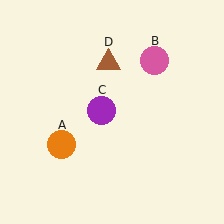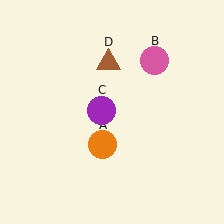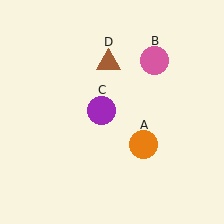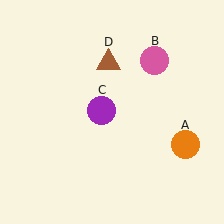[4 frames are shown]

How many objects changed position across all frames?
1 object changed position: orange circle (object A).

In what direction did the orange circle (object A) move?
The orange circle (object A) moved right.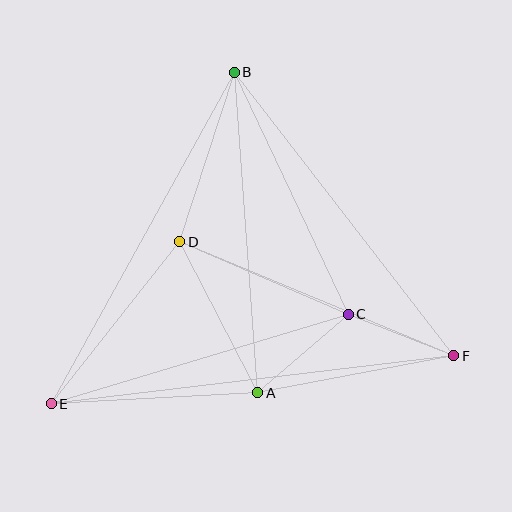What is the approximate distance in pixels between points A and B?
The distance between A and B is approximately 321 pixels.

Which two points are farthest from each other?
Points E and F are farthest from each other.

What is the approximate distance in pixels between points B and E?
The distance between B and E is approximately 378 pixels.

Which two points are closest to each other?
Points C and F are closest to each other.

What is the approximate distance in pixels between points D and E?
The distance between D and E is approximately 207 pixels.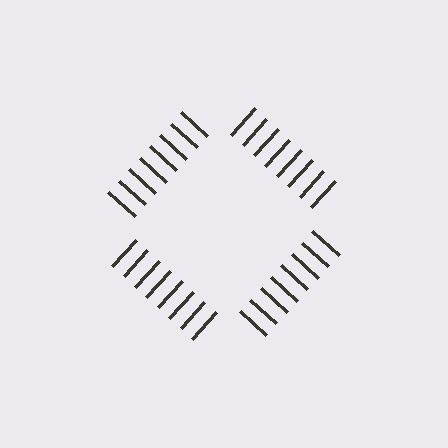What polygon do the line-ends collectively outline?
An illusory square — the line segments terminate on its edges but no continuous stroke is drawn.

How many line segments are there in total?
32 — 8 along each of the 4 edges.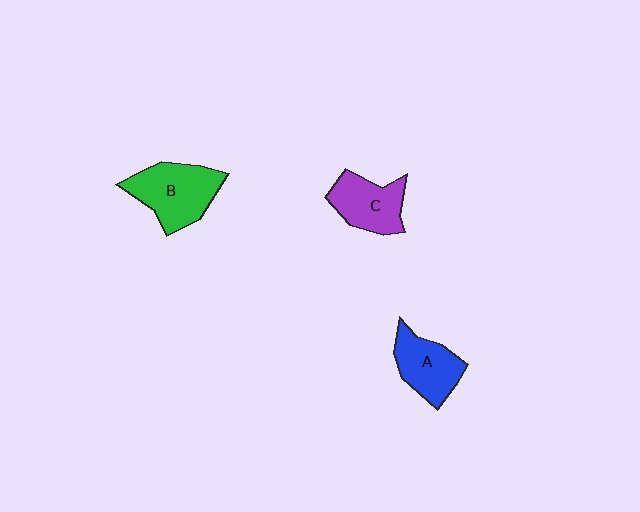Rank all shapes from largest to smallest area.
From largest to smallest: B (green), A (blue), C (purple).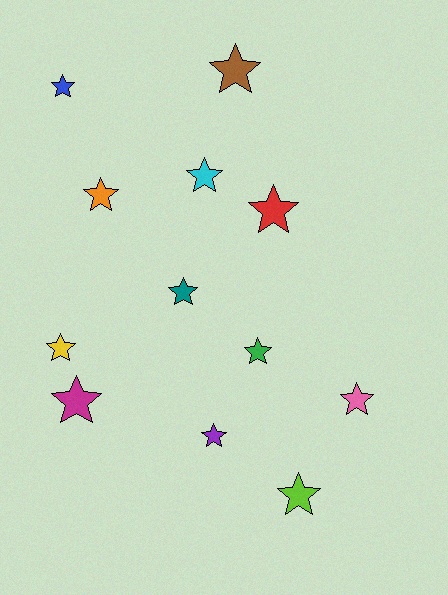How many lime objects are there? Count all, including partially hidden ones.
There is 1 lime object.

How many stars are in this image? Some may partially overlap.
There are 12 stars.